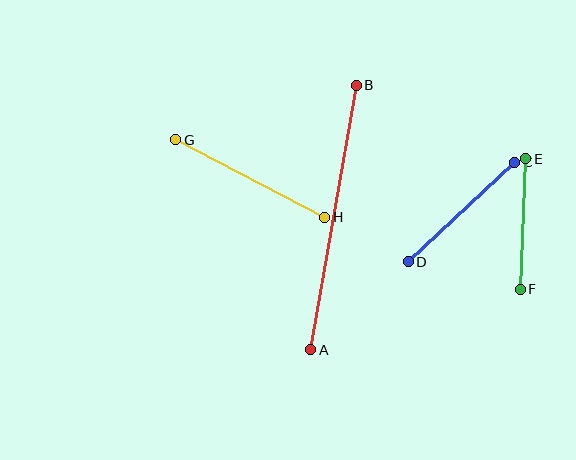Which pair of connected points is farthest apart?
Points A and B are farthest apart.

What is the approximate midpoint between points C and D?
The midpoint is at approximately (461, 212) pixels.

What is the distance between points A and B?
The distance is approximately 268 pixels.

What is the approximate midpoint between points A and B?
The midpoint is at approximately (333, 218) pixels.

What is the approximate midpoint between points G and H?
The midpoint is at approximately (250, 178) pixels.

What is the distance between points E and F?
The distance is approximately 131 pixels.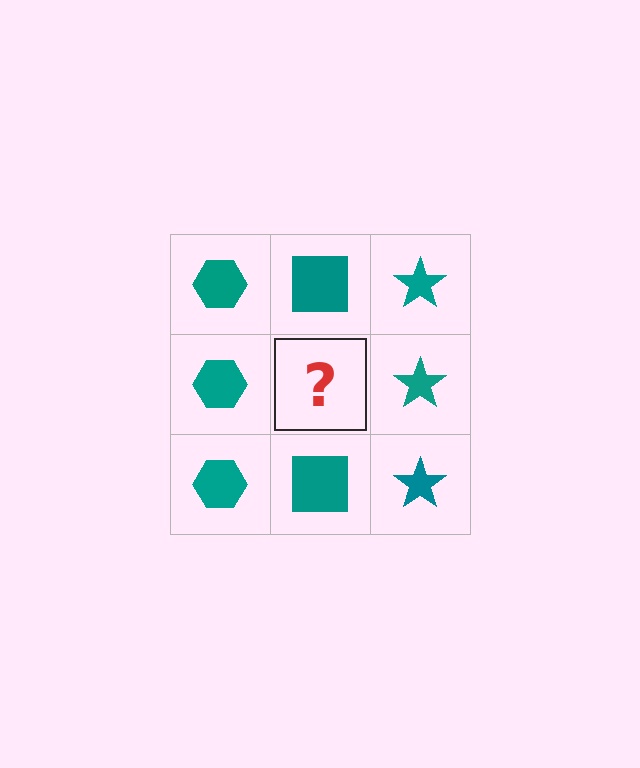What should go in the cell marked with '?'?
The missing cell should contain a teal square.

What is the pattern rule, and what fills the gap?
The rule is that each column has a consistent shape. The gap should be filled with a teal square.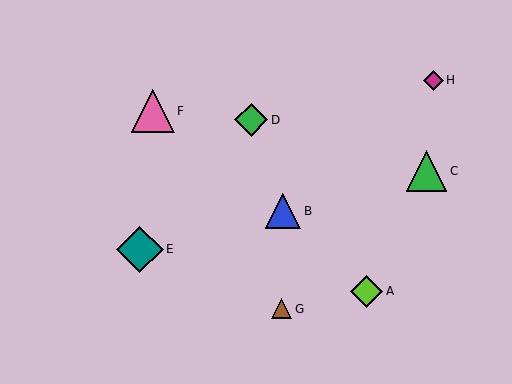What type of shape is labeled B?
Shape B is a blue triangle.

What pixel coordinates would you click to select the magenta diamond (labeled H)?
Click at (433, 80) to select the magenta diamond H.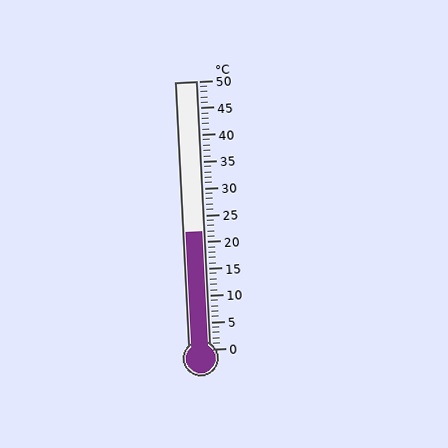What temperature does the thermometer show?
The thermometer shows approximately 22°C.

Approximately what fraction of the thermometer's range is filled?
The thermometer is filled to approximately 45% of its range.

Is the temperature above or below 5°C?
The temperature is above 5°C.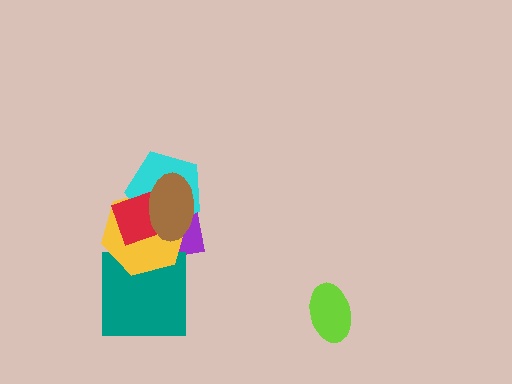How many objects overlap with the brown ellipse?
4 objects overlap with the brown ellipse.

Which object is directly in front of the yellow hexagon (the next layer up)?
The cyan pentagon is directly in front of the yellow hexagon.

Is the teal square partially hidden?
Yes, it is partially covered by another shape.